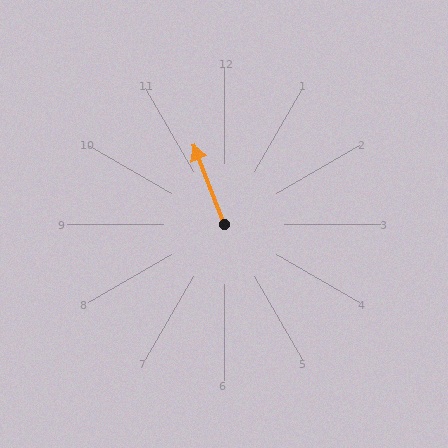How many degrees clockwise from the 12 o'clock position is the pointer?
Approximately 339 degrees.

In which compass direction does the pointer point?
North.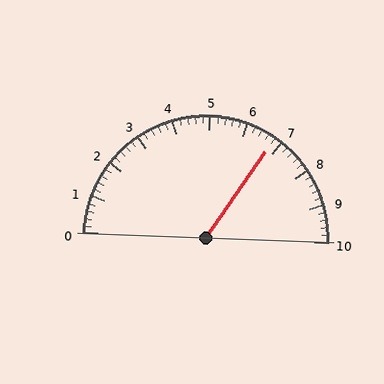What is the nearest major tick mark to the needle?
The nearest major tick mark is 7.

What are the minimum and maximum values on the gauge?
The gauge ranges from 0 to 10.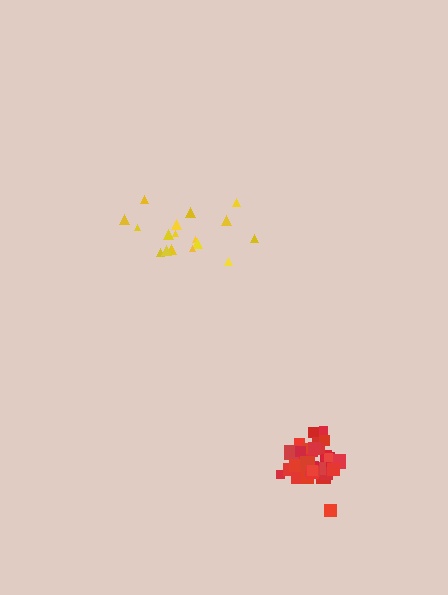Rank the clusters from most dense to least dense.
red, yellow.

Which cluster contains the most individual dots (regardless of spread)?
Red (33).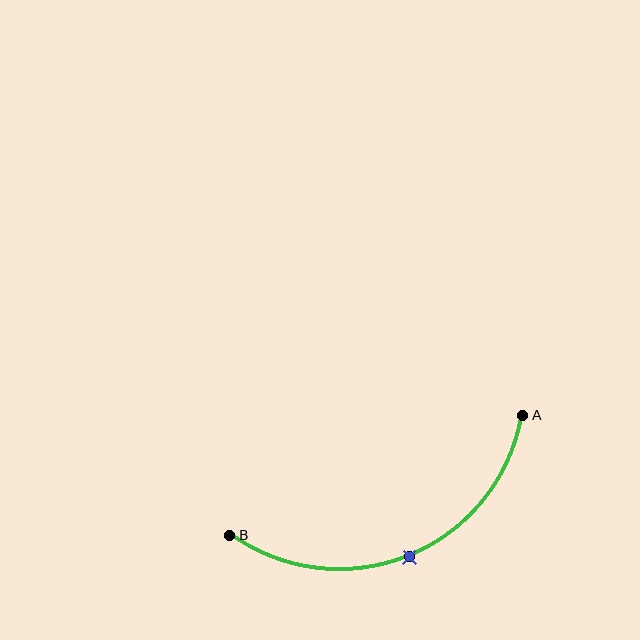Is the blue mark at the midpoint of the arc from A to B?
Yes. The blue mark lies on the arc at equal arc-length from both A and B — it is the arc midpoint.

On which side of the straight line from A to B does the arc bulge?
The arc bulges below the straight line connecting A and B.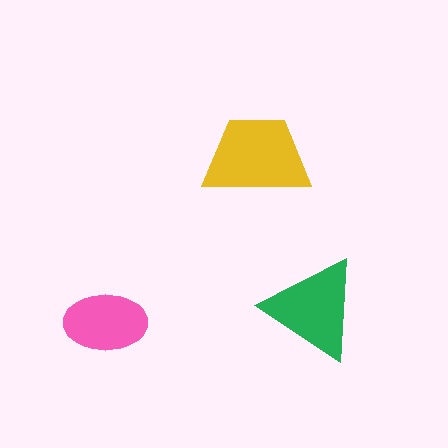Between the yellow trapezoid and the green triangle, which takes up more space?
The yellow trapezoid.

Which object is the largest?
The yellow trapezoid.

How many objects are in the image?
There are 3 objects in the image.